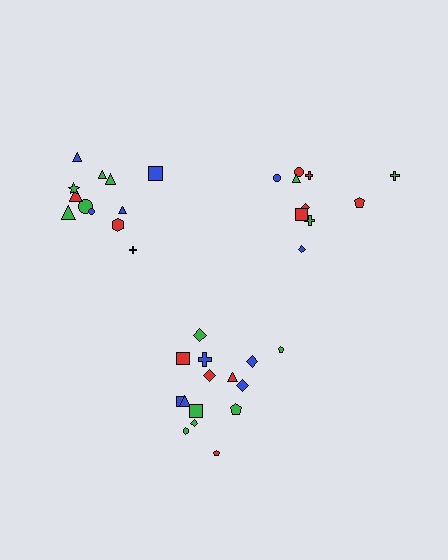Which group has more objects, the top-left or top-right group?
The top-left group.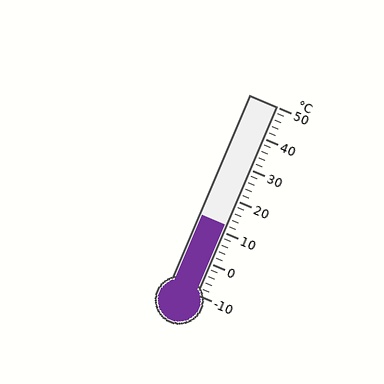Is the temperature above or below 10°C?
The temperature is above 10°C.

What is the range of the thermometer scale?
The thermometer scale ranges from -10°C to 50°C.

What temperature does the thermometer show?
The thermometer shows approximately 12°C.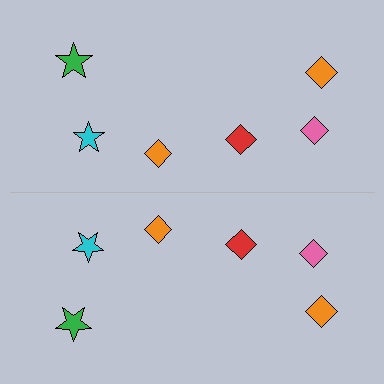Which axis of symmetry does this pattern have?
The pattern has a horizontal axis of symmetry running through the center of the image.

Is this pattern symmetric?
Yes, this pattern has bilateral (reflection) symmetry.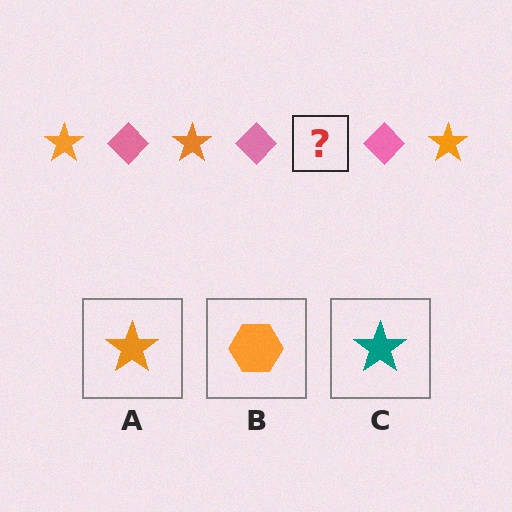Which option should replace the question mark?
Option A.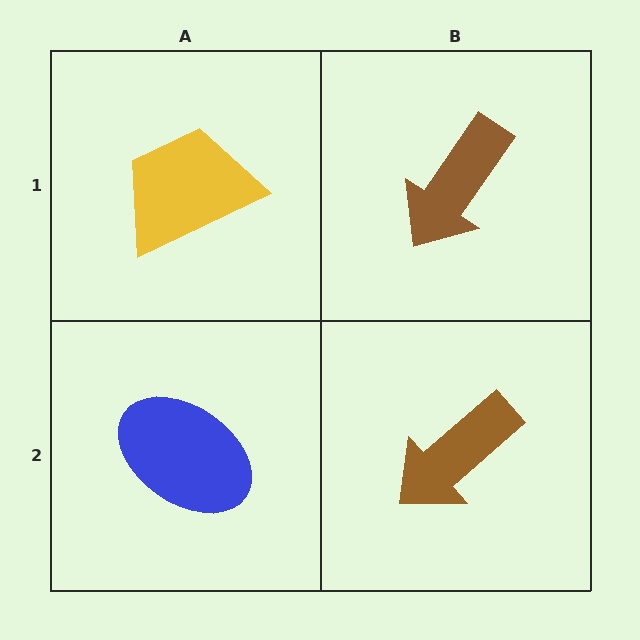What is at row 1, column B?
A brown arrow.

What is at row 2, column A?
A blue ellipse.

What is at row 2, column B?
A brown arrow.